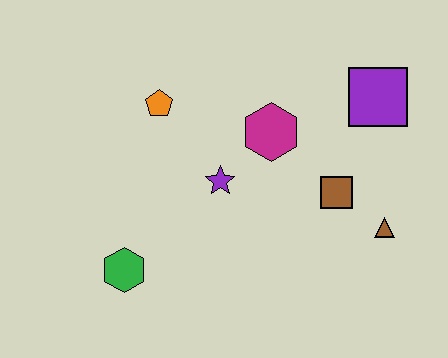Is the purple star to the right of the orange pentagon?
Yes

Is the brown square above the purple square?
No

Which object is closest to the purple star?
The magenta hexagon is closest to the purple star.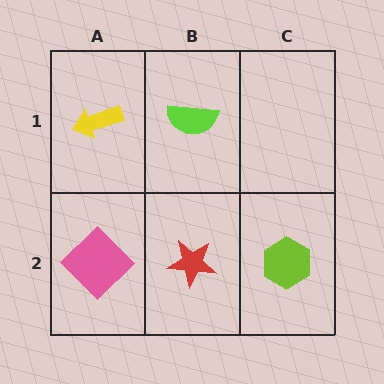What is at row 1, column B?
A lime semicircle.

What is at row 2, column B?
A red star.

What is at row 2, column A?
A pink diamond.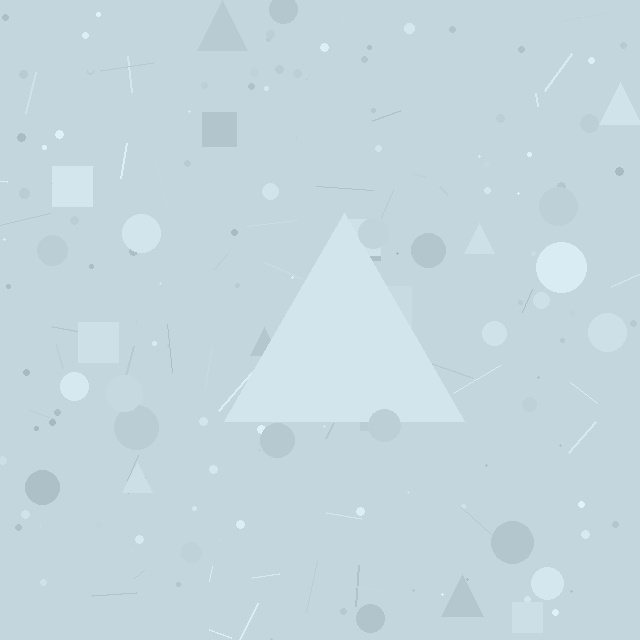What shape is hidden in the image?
A triangle is hidden in the image.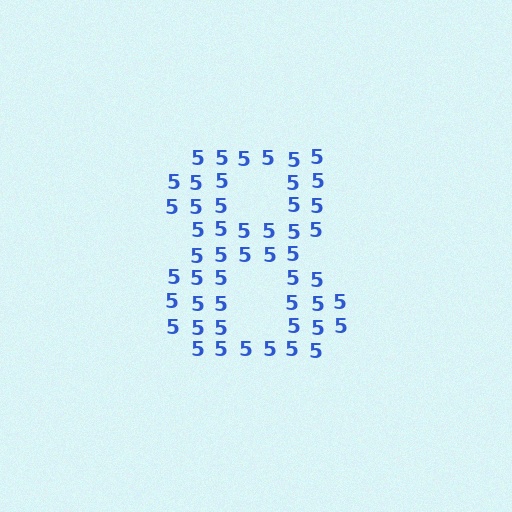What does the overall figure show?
The overall figure shows the digit 8.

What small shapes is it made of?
It is made of small digit 5's.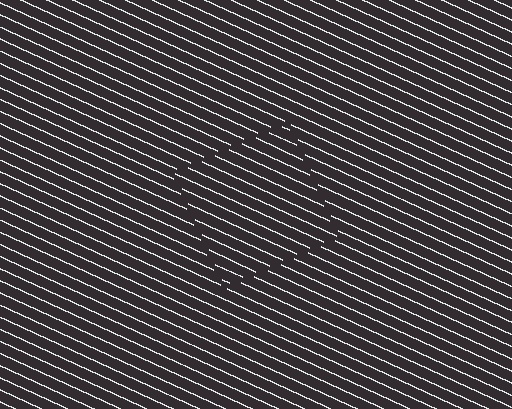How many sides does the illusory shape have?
4 sides — the line-ends trace a square.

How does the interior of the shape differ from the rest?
The interior of the shape contains the same grating, shifted by half a period — the contour is defined by the phase discontinuity where line-ends from the inner and outer gratings abut.